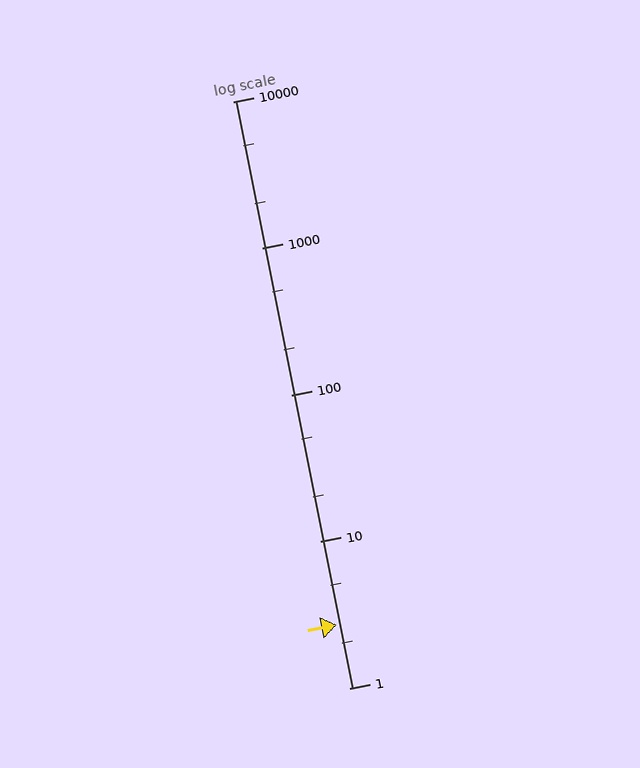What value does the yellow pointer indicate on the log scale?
The pointer indicates approximately 2.7.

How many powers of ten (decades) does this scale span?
The scale spans 4 decades, from 1 to 10000.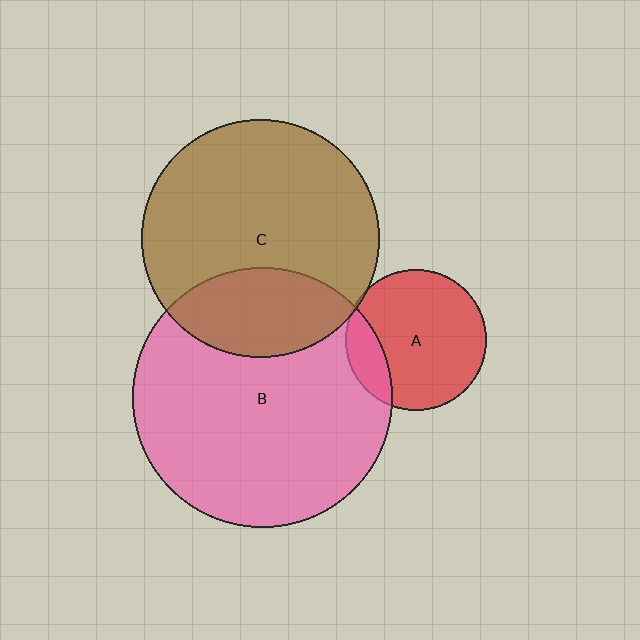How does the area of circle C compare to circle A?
Approximately 2.9 times.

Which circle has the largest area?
Circle B (pink).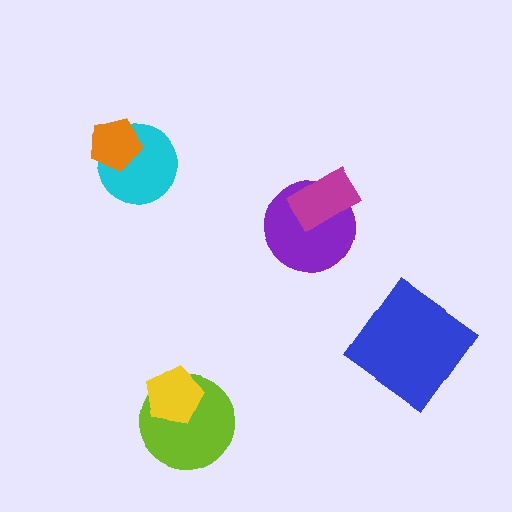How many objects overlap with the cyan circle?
1 object overlaps with the cyan circle.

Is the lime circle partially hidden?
Yes, it is partially covered by another shape.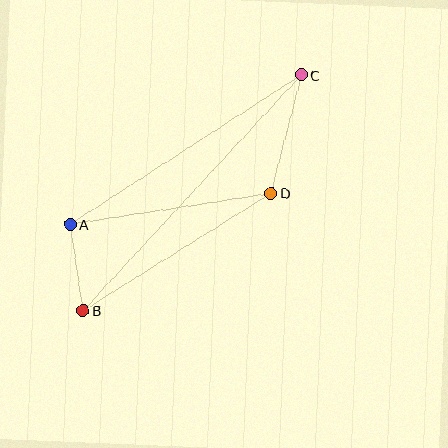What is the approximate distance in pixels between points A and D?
The distance between A and D is approximately 204 pixels.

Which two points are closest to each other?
Points A and B are closest to each other.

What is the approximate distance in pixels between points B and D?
The distance between B and D is approximately 222 pixels.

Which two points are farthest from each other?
Points B and C are farthest from each other.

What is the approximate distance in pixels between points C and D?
The distance between C and D is approximately 122 pixels.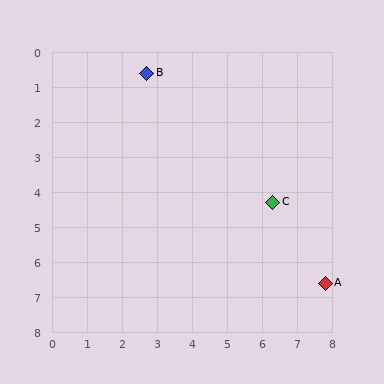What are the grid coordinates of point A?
Point A is at approximately (7.8, 6.6).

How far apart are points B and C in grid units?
Points B and C are about 5.2 grid units apart.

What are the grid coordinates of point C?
Point C is at approximately (6.3, 4.3).